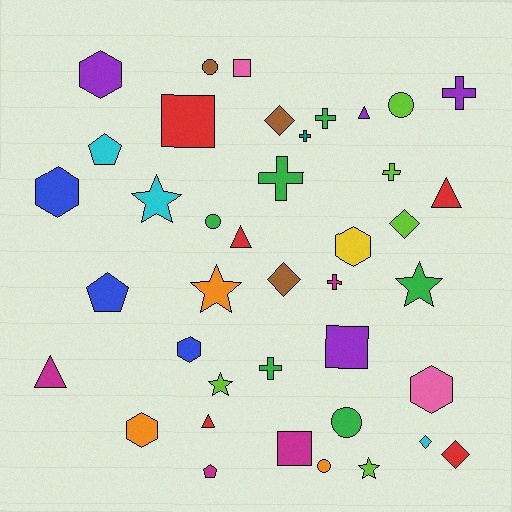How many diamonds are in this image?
There are 5 diamonds.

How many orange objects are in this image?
There are 3 orange objects.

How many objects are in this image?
There are 40 objects.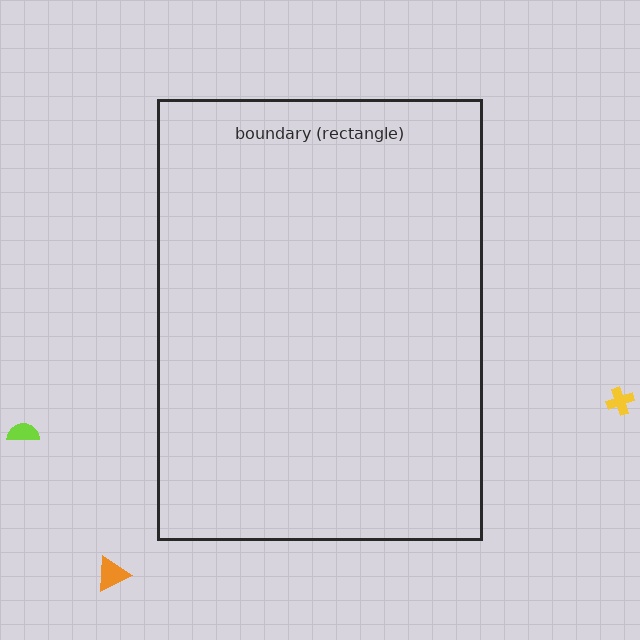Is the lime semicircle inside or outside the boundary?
Outside.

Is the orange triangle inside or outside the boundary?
Outside.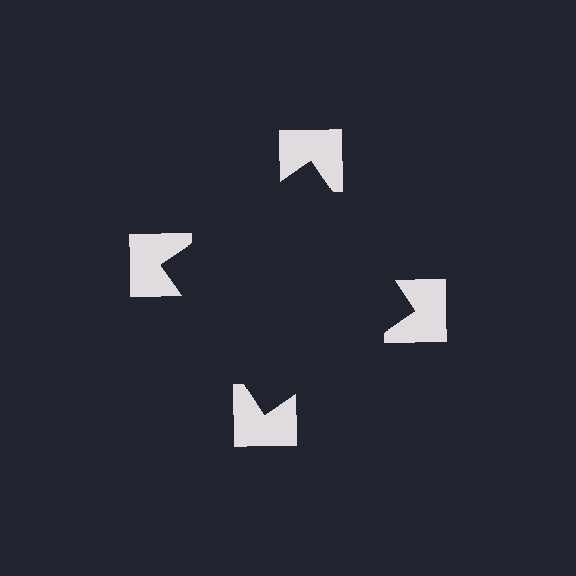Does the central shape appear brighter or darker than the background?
It typically appears slightly darker than the background, even though no actual brightness change is drawn.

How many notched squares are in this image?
There are 4 — one at each vertex of the illusory square.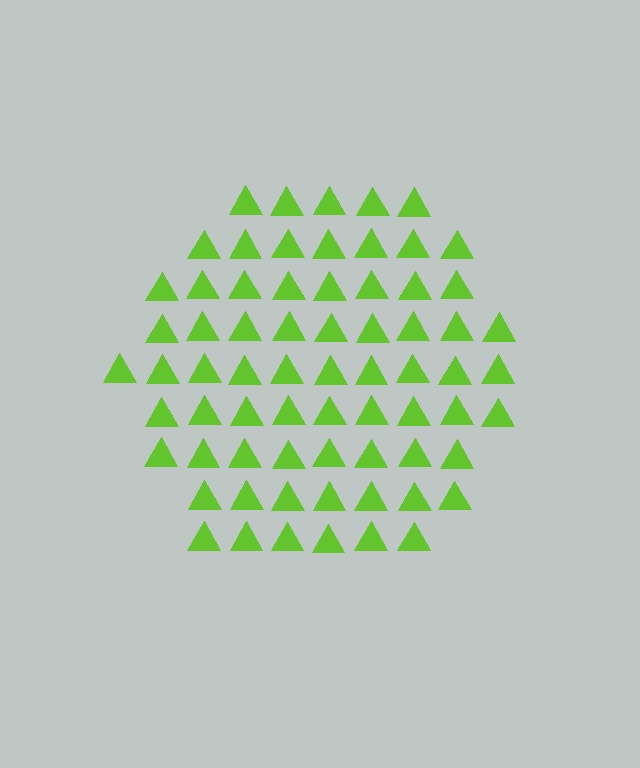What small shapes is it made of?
It is made of small triangles.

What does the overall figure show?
The overall figure shows a hexagon.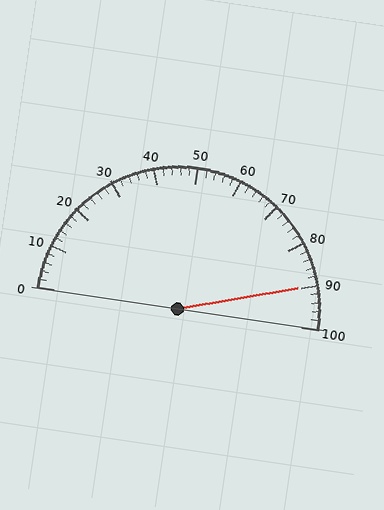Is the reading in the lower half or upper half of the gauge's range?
The reading is in the upper half of the range (0 to 100).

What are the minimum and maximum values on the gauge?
The gauge ranges from 0 to 100.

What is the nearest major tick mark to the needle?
The nearest major tick mark is 90.